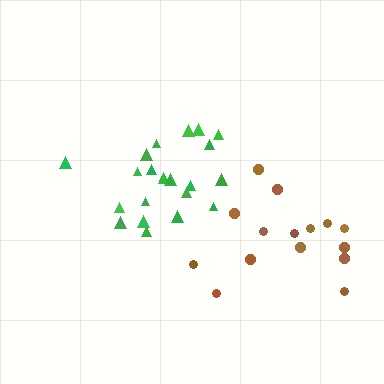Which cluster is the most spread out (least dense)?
Brown.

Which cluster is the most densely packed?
Green.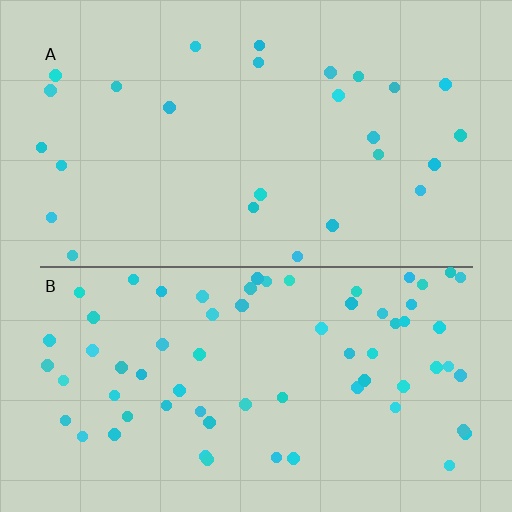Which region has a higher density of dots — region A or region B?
B (the bottom).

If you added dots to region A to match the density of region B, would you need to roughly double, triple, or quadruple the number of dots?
Approximately triple.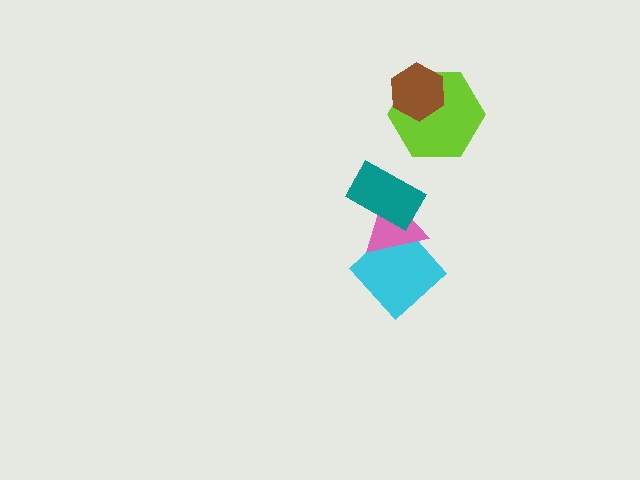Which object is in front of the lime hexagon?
The brown hexagon is in front of the lime hexagon.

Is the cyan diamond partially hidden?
Yes, it is partially covered by another shape.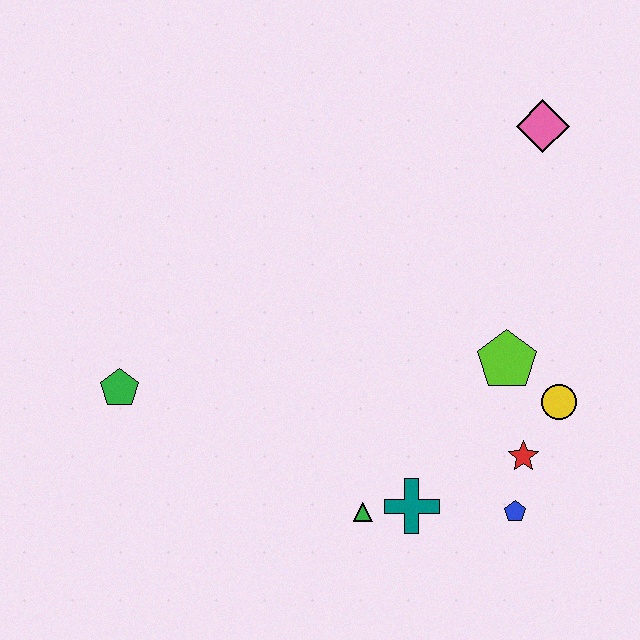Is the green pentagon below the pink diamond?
Yes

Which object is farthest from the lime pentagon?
The green pentagon is farthest from the lime pentagon.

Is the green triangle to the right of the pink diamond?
No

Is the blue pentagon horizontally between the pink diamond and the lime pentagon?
Yes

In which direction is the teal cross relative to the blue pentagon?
The teal cross is to the left of the blue pentagon.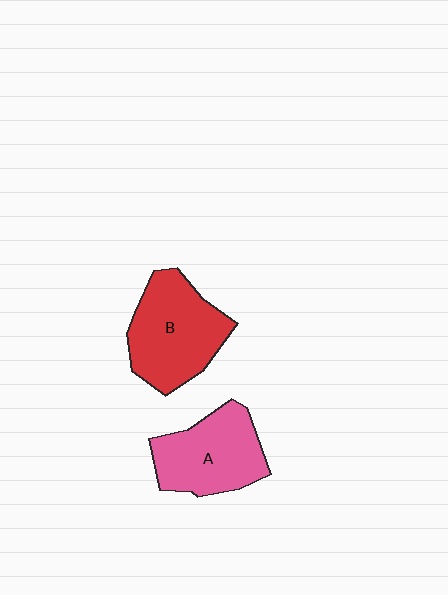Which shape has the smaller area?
Shape A (pink).